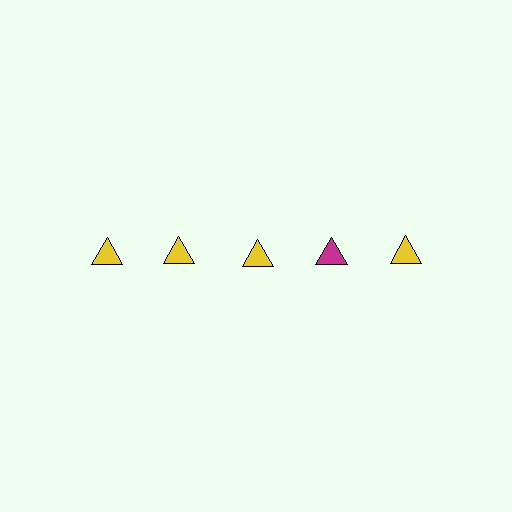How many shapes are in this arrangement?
There are 5 shapes arranged in a grid pattern.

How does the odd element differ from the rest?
It has a different color: magenta instead of yellow.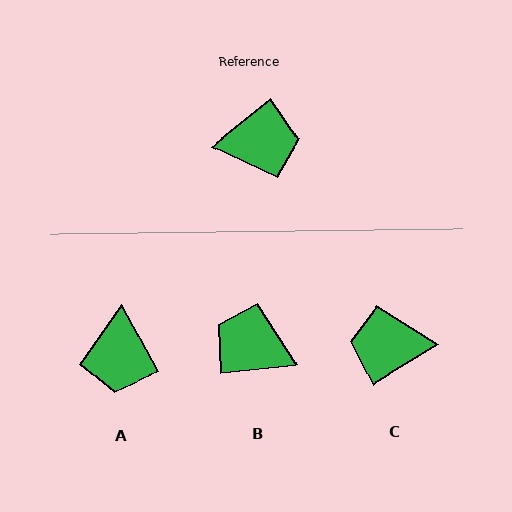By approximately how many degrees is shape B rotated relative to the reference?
Approximately 148 degrees counter-clockwise.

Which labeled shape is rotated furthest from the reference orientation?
C, about 174 degrees away.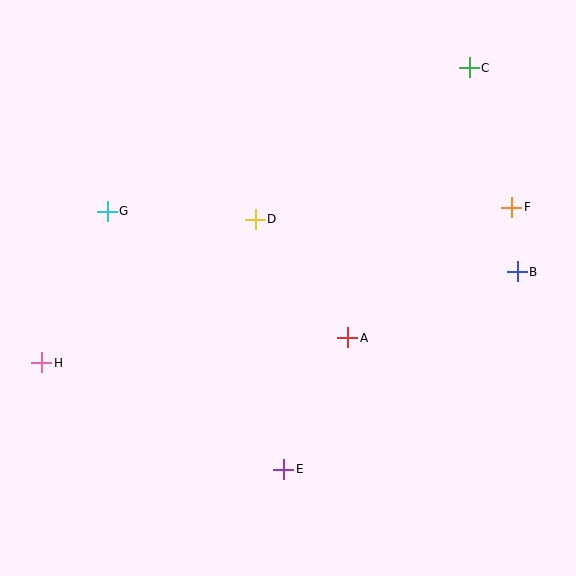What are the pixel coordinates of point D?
Point D is at (255, 219).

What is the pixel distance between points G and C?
The distance between G and C is 389 pixels.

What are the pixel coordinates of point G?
Point G is at (107, 211).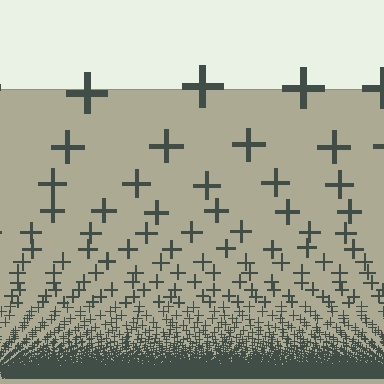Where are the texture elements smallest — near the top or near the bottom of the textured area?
Near the bottom.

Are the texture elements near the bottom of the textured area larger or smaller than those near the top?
Smaller. The gradient is inverted — elements near the bottom are smaller and denser.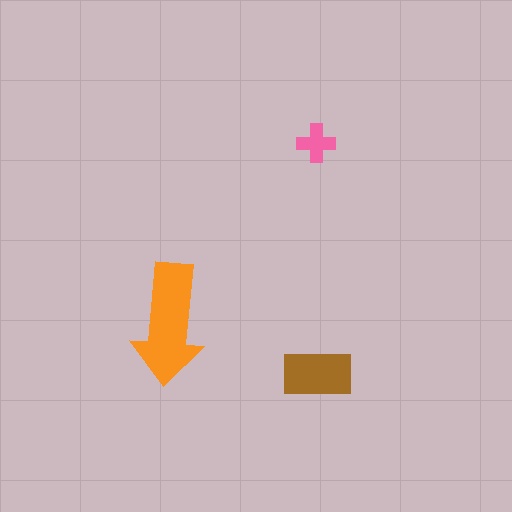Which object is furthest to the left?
The orange arrow is leftmost.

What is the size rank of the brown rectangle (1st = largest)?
2nd.